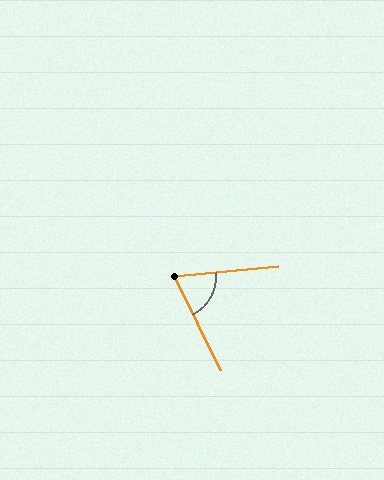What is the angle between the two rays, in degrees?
Approximately 69 degrees.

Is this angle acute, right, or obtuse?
It is acute.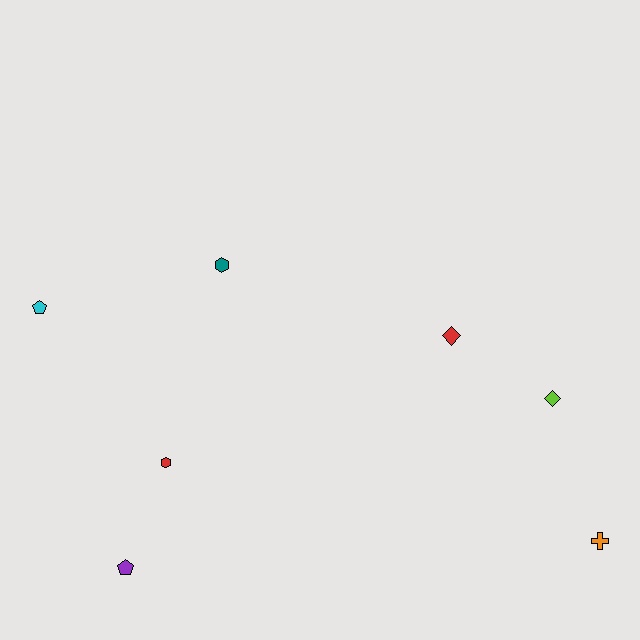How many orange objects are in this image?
There is 1 orange object.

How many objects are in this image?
There are 7 objects.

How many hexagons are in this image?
There are 2 hexagons.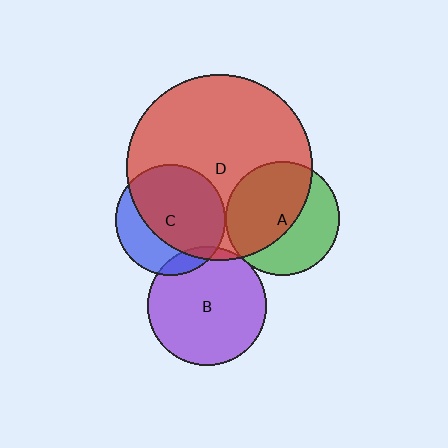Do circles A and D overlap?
Yes.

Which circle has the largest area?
Circle D (red).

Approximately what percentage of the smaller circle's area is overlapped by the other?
Approximately 55%.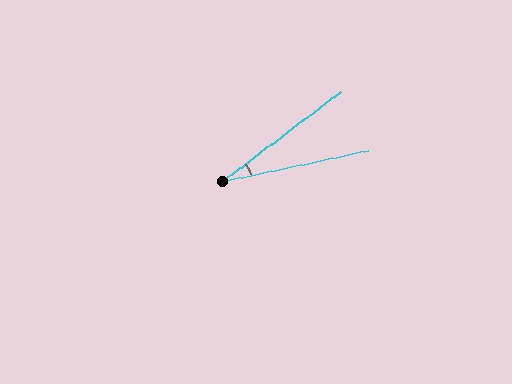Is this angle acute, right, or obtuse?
It is acute.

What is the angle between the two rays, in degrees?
Approximately 25 degrees.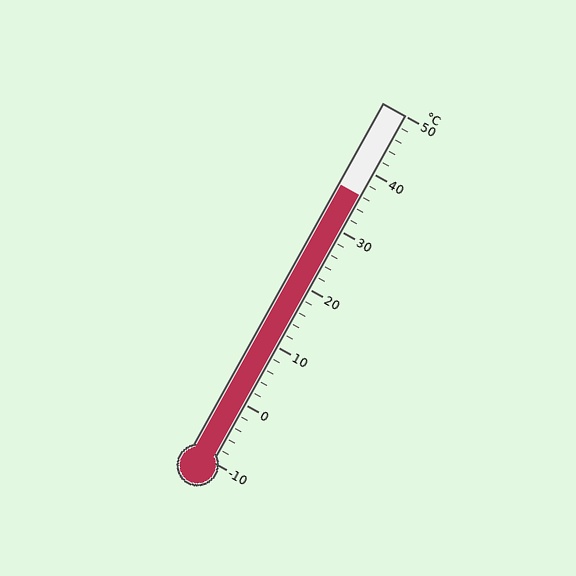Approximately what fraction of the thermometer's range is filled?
The thermometer is filled to approximately 75% of its range.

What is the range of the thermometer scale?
The thermometer scale ranges from -10°C to 50°C.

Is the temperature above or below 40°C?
The temperature is below 40°C.